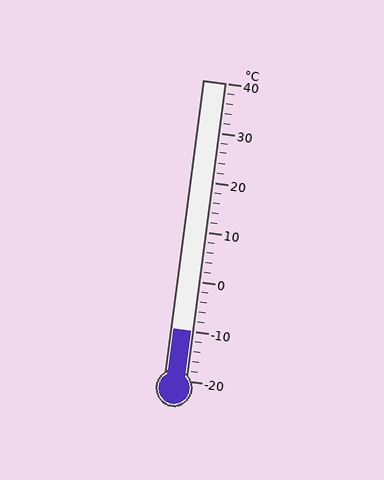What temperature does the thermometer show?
The thermometer shows approximately -10°C.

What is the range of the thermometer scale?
The thermometer scale ranges from -20°C to 40°C.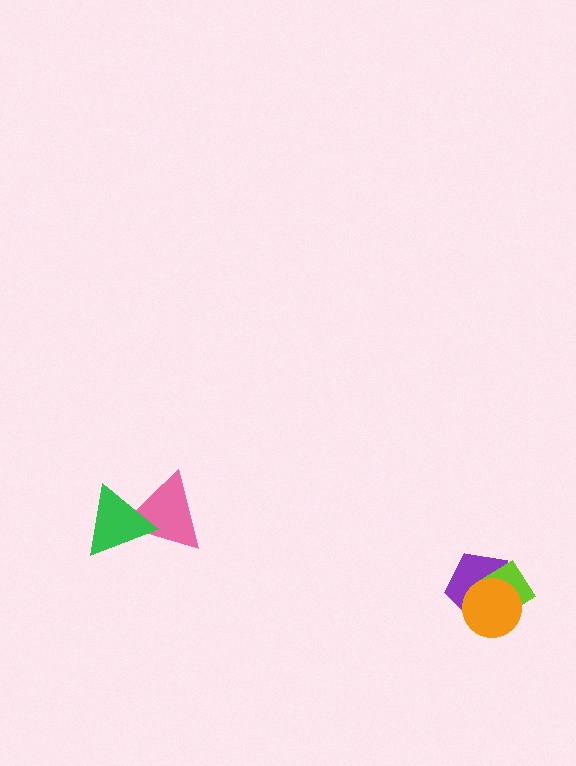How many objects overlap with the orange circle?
2 objects overlap with the orange circle.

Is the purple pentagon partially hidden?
Yes, it is partially covered by another shape.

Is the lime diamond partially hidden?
Yes, it is partially covered by another shape.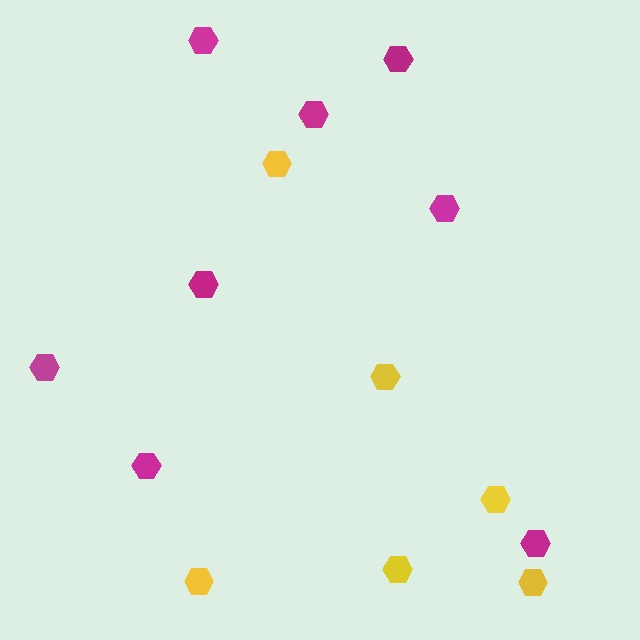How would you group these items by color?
There are 2 groups: one group of magenta hexagons (8) and one group of yellow hexagons (6).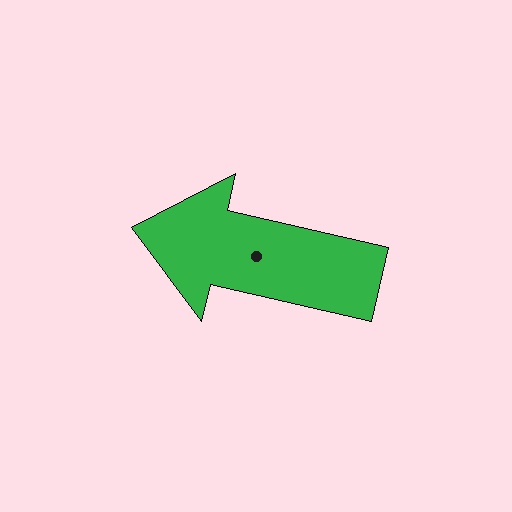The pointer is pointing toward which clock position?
Roughly 9 o'clock.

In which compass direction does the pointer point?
West.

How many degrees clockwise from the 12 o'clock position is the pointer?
Approximately 283 degrees.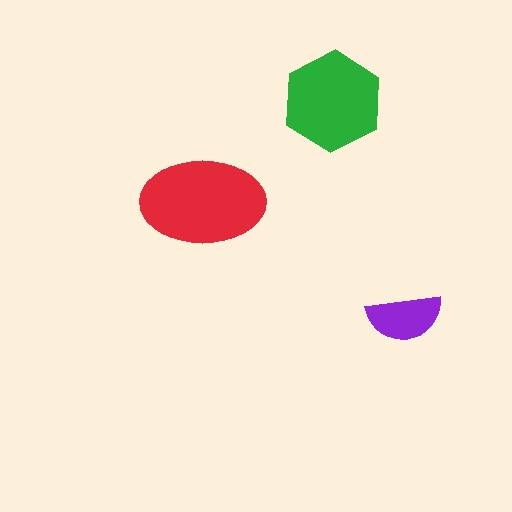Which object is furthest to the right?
The purple semicircle is rightmost.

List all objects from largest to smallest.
The red ellipse, the green hexagon, the purple semicircle.